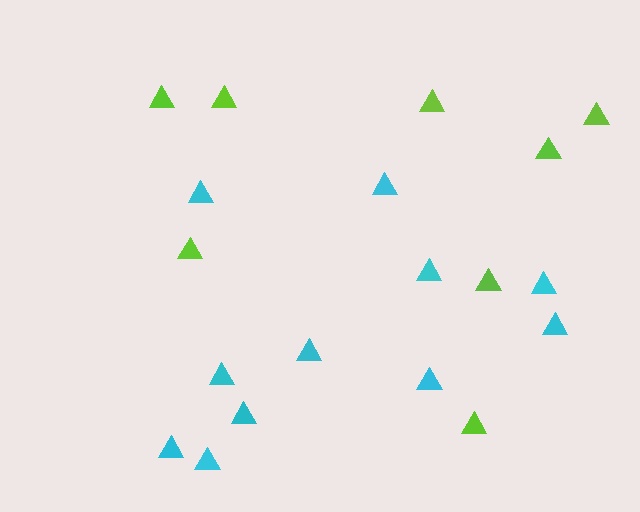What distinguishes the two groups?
There are 2 groups: one group of lime triangles (8) and one group of cyan triangles (11).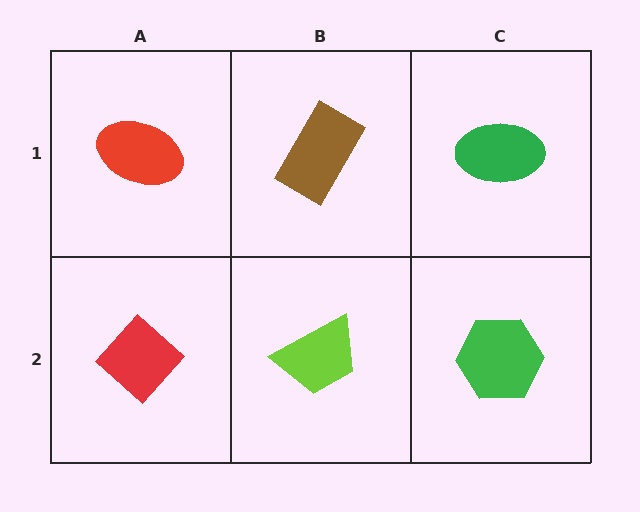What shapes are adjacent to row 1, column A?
A red diamond (row 2, column A), a brown rectangle (row 1, column B).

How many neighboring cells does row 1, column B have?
3.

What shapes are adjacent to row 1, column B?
A lime trapezoid (row 2, column B), a red ellipse (row 1, column A), a green ellipse (row 1, column C).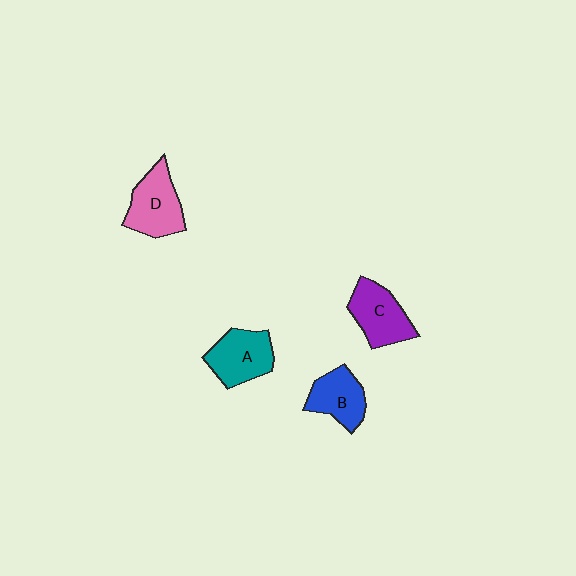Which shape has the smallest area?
Shape B (blue).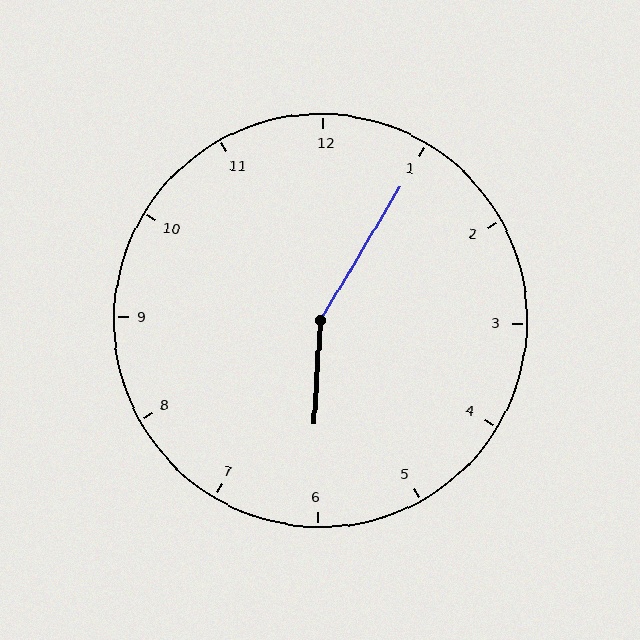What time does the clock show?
6:05.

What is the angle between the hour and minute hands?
Approximately 152 degrees.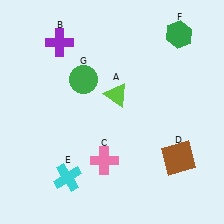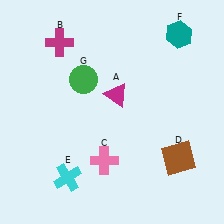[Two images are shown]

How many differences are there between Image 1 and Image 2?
There are 3 differences between the two images.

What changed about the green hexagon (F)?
In Image 1, F is green. In Image 2, it changed to teal.